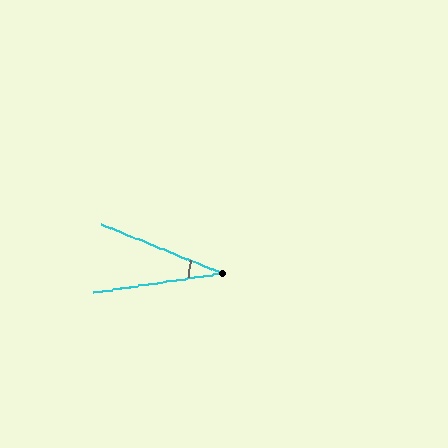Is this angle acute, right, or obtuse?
It is acute.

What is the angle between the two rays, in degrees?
Approximately 31 degrees.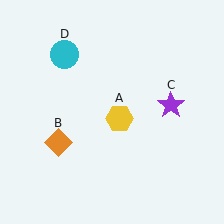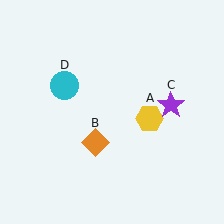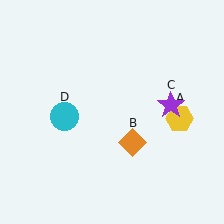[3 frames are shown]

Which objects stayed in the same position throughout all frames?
Purple star (object C) remained stationary.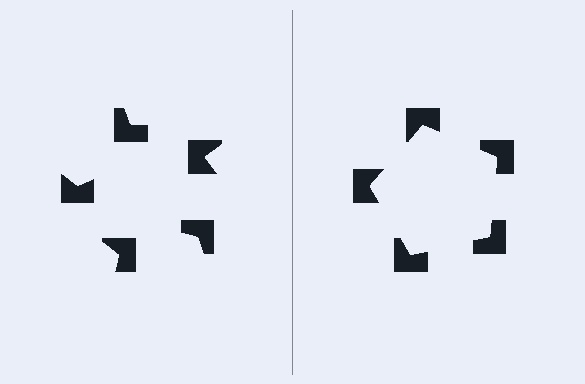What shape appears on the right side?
An illusory pentagon.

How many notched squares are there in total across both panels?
10 — 5 on each side.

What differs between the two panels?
The notched squares are positioned identically on both sides; only the wedge orientations differ. On the right they align to a pentagon; on the left they are misaligned.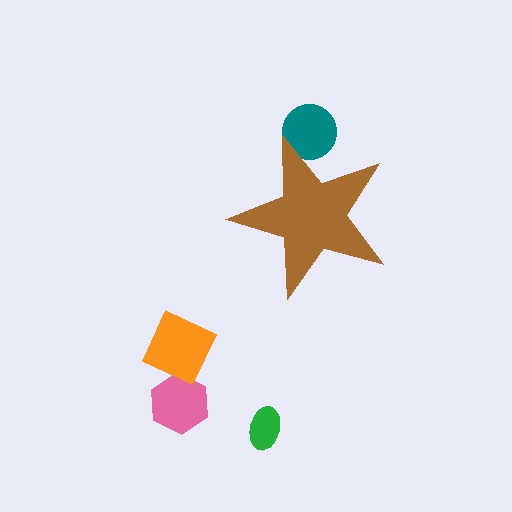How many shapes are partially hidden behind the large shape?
1 shape is partially hidden.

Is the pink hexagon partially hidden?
No, the pink hexagon is fully visible.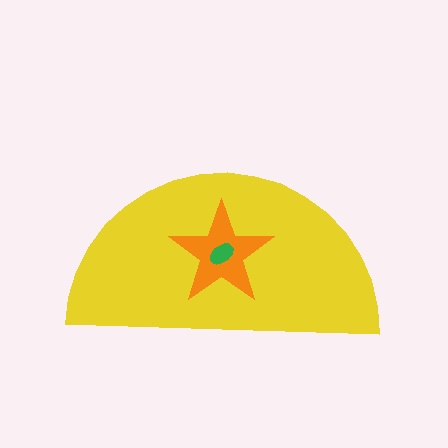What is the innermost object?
The green ellipse.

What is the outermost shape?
The yellow semicircle.